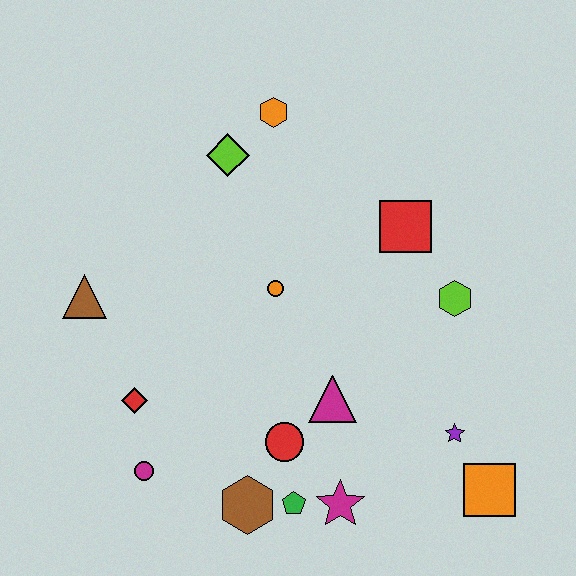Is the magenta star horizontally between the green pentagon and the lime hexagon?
Yes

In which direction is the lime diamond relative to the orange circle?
The lime diamond is above the orange circle.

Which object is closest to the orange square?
The purple star is closest to the orange square.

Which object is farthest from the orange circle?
The orange square is farthest from the orange circle.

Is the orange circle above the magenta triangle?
Yes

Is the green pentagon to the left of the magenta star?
Yes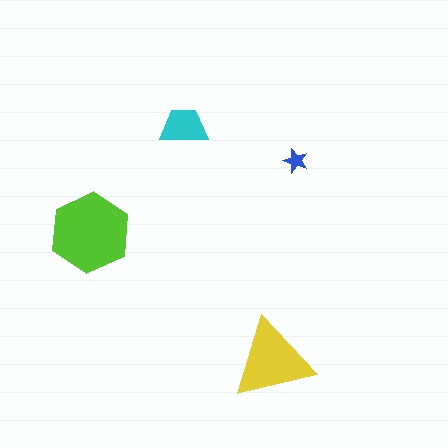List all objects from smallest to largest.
The blue star, the cyan trapezoid, the yellow triangle, the lime hexagon.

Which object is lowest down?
The yellow triangle is bottommost.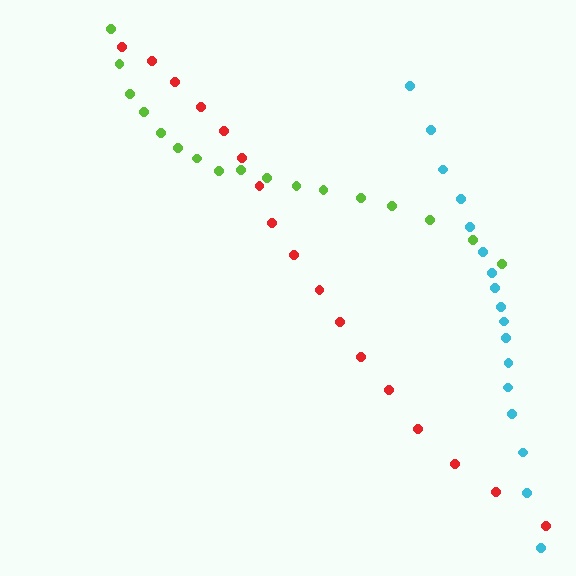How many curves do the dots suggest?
There are 3 distinct paths.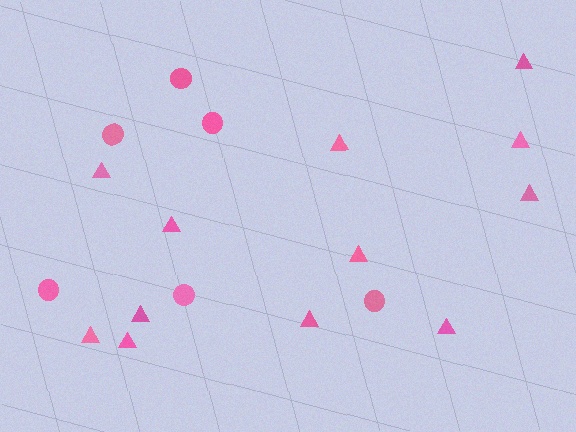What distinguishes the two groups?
There are 2 groups: one group of triangles (12) and one group of circles (6).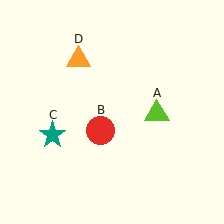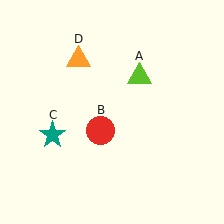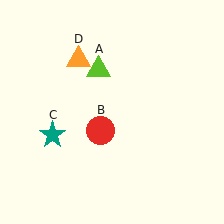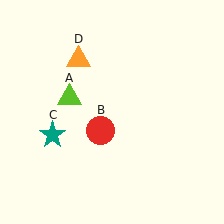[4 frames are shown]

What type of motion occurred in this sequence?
The lime triangle (object A) rotated counterclockwise around the center of the scene.